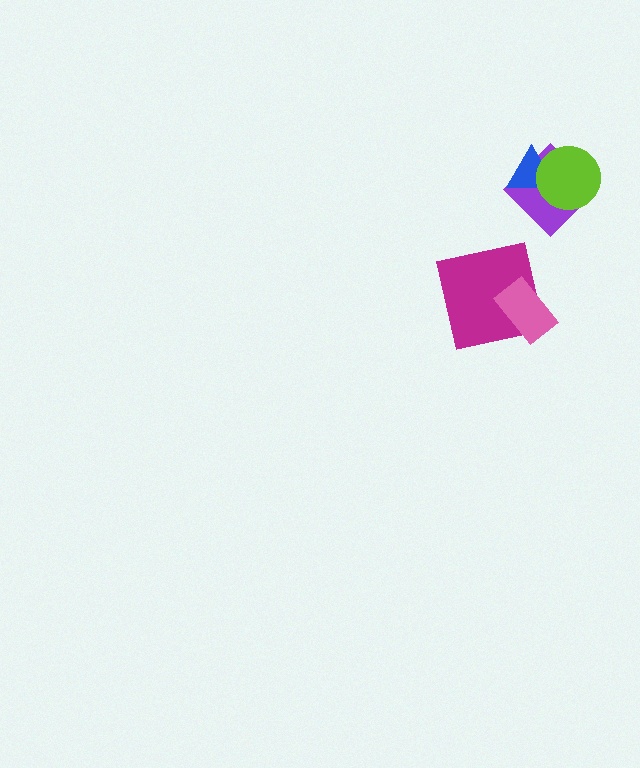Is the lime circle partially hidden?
No, no other shape covers it.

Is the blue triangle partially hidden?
Yes, it is partially covered by another shape.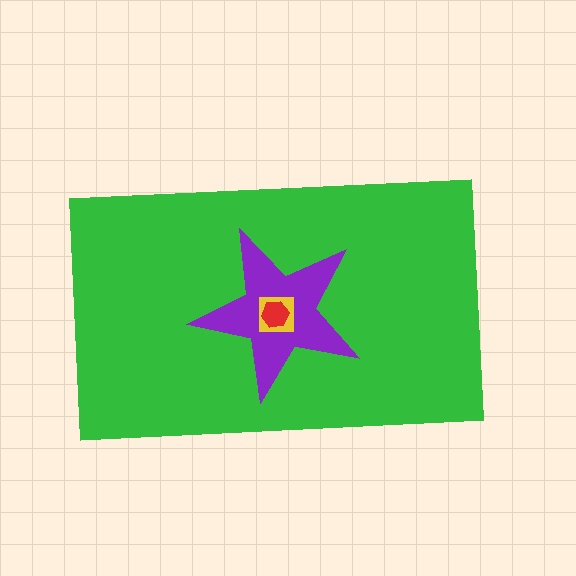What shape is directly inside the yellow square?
The red hexagon.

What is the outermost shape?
The green rectangle.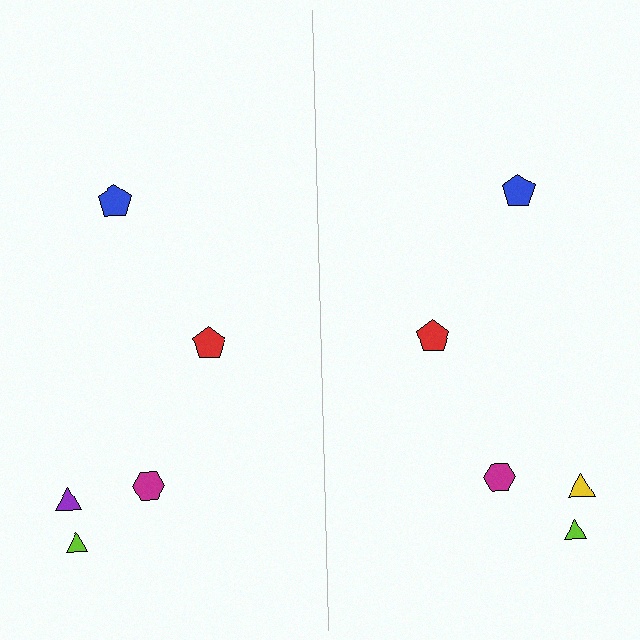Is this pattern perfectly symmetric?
No, the pattern is not perfectly symmetric. The yellow triangle on the right side breaks the symmetry — its mirror counterpart is purple.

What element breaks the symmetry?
The yellow triangle on the right side breaks the symmetry — its mirror counterpart is purple.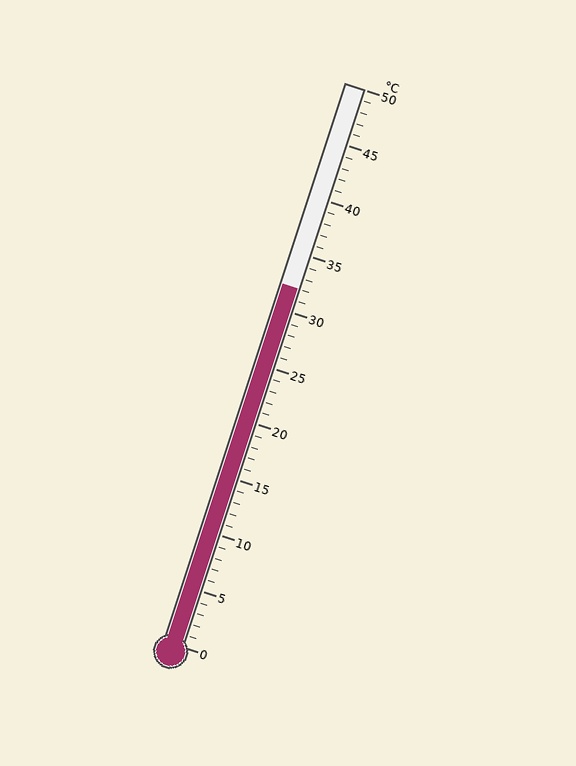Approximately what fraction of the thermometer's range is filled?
The thermometer is filled to approximately 65% of its range.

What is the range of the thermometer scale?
The thermometer scale ranges from 0°C to 50°C.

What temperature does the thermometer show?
The thermometer shows approximately 32°C.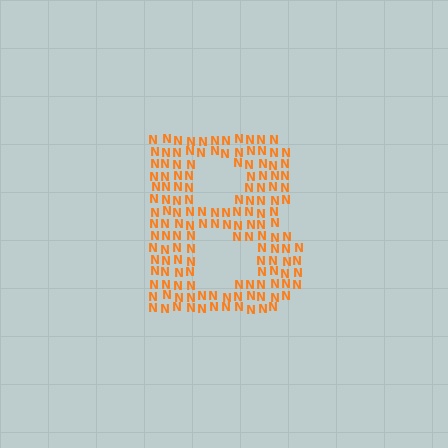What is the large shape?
The large shape is the letter B.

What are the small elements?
The small elements are letter N's.